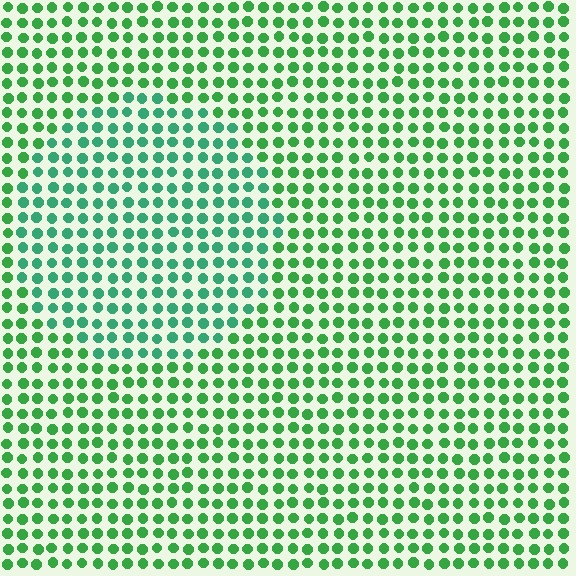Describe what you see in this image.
The image is filled with small green elements in a uniform arrangement. A circle-shaped region is visible where the elements are tinted to a slightly different hue, forming a subtle color boundary.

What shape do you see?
I see a circle.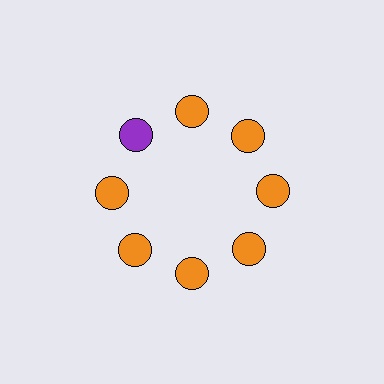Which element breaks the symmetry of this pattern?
The purple circle at roughly the 10 o'clock position breaks the symmetry. All other shapes are orange circles.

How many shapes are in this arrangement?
There are 8 shapes arranged in a ring pattern.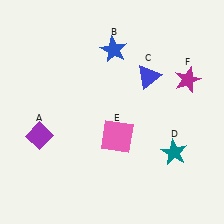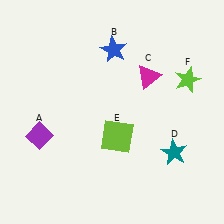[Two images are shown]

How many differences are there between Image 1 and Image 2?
There are 3 differences between the two images.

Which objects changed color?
C changed from blue to magenta. E changed from pink to lime. F changed from magenta to lime.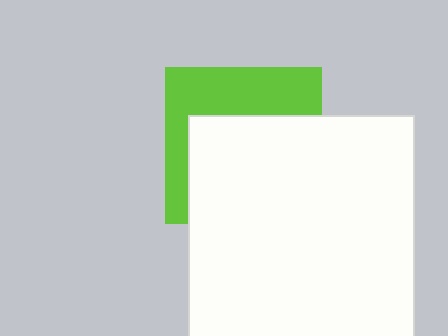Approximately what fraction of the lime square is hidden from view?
Roughly 59% of the lime square is hidden behind the white square.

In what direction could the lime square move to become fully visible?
The lime square could move up. That would shift it out from behind the white square entirely.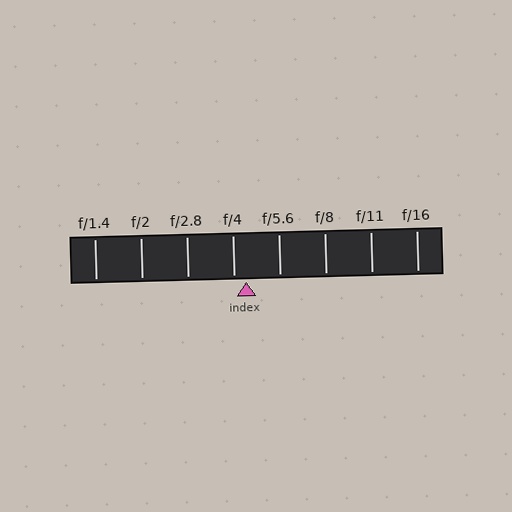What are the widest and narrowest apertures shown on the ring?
The widest aperture shown is f/1.4 and the narrowest is f/16.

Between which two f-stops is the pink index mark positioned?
The index mark is between f/4 and f/5.6.